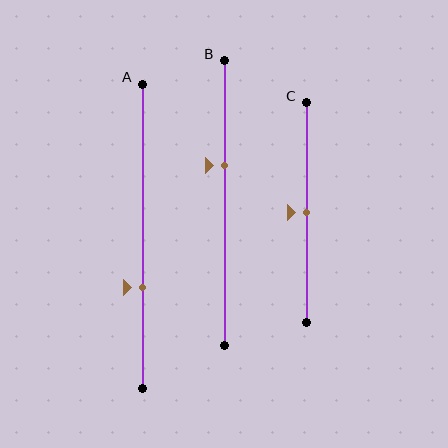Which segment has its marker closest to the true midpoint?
Segment C has its marker closest to the true midpoint.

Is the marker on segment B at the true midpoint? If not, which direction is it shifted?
No, the marker on segment B is shifted upward by about 13% of the segment length.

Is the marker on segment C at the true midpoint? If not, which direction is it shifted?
Yes, the marker on segment C is at the true midpoint.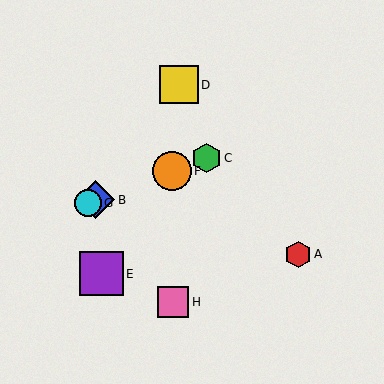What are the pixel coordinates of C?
Object C is at (206, 158).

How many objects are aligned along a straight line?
4 objects (B, C, F, G) are aligned along a straight line.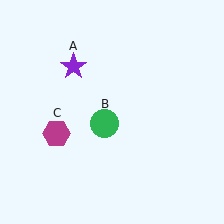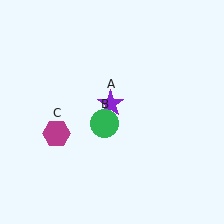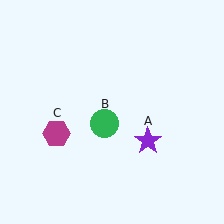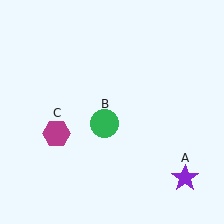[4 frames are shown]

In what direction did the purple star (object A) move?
The purple star (object A) moved down and to the right.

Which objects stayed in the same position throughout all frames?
Green circle (object B) and magenta hexagon (object C) remained stationary.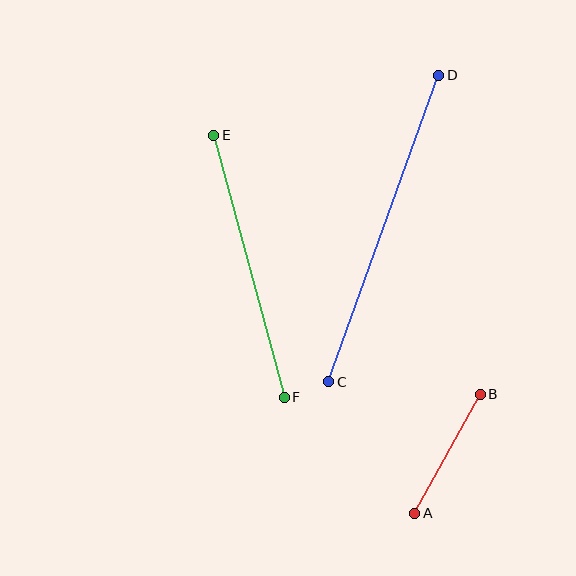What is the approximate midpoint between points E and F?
The midpoint is at approximately (249, 266) pixels.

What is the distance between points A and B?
The distance is approximately 136 pixels.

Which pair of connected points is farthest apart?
Points C and D are farthest apart.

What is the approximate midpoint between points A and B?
The midpoint is at approximately (447, 454) pixels.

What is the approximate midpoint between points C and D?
The midpoint is at approximately (384, 229) pixels.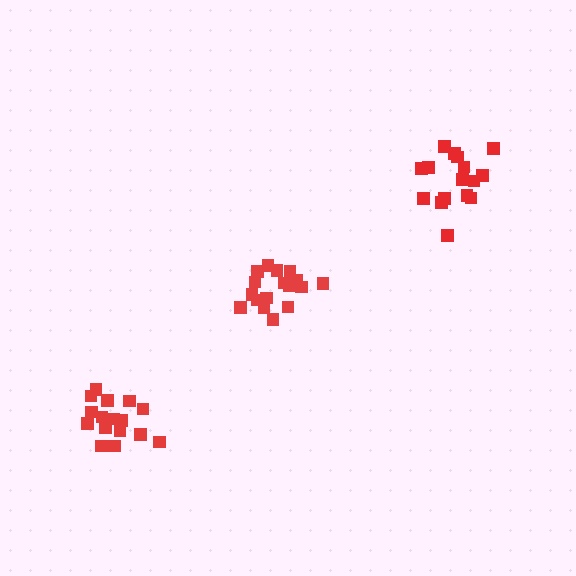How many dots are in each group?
Group 1: 16 dots, Group 2: 16 dots, Group 3: 17 dots (49 total).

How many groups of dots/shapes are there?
There are 3 groups.